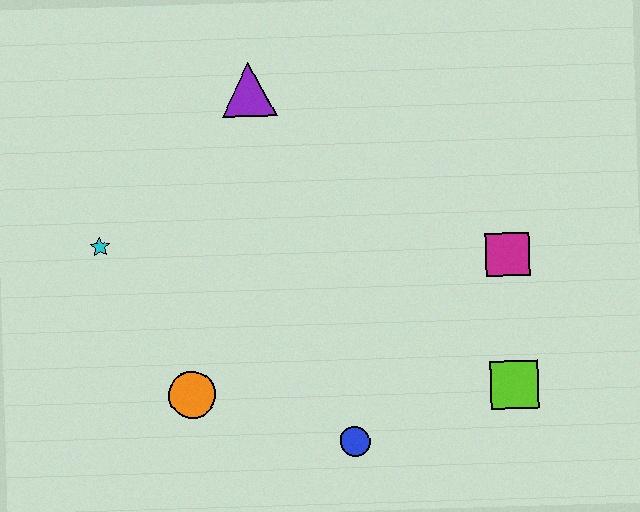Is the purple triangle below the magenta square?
No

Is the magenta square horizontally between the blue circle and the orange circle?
No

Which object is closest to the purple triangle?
The cyan star is closest to the purple triangle.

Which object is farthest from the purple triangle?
The lime square is farthest from the purple triangle.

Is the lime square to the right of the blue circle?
Yes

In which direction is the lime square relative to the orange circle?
The lime square is to the right of the orange circle.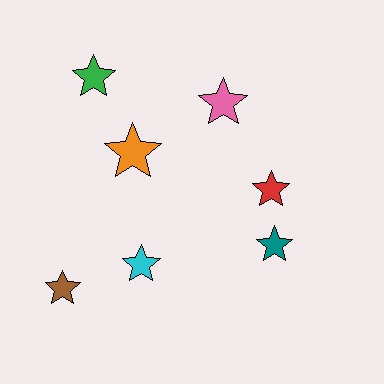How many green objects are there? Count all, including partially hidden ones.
There is 1 green object.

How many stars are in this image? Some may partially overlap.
There are 7 stars.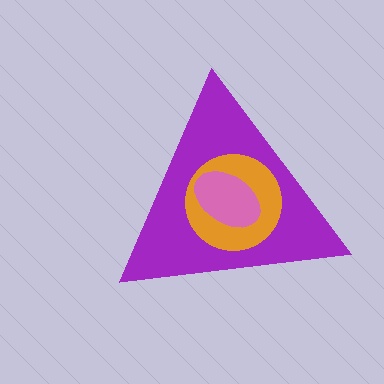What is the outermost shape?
The purple triangle.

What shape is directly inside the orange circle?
The pink ellipse.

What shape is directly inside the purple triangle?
The orange circle.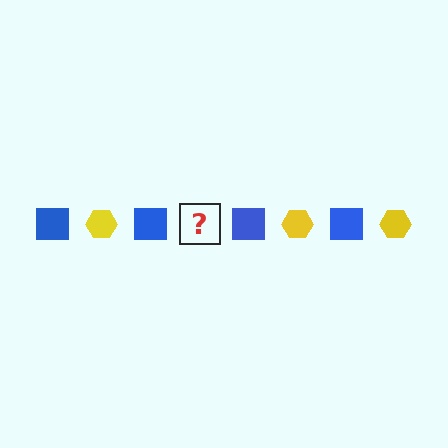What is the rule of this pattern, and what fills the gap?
The rule is that the pattern alternates between blue square and yellow hexagon. The gap should be filled with a yellow hexagon.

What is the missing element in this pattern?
The missing element is a yellow hexagon.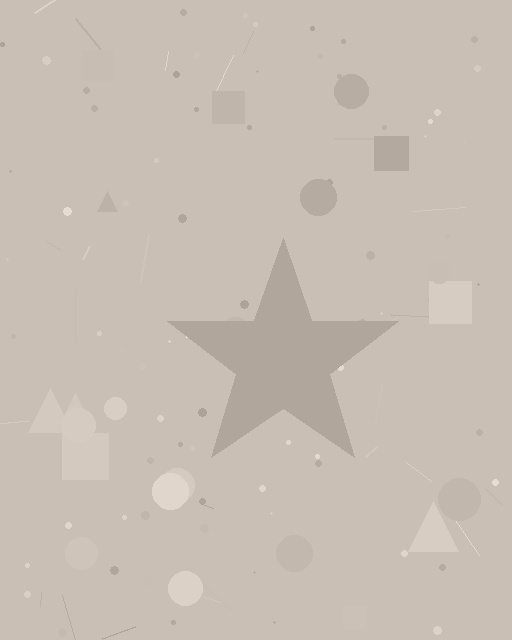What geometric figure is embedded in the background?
A star is embedded in the background.